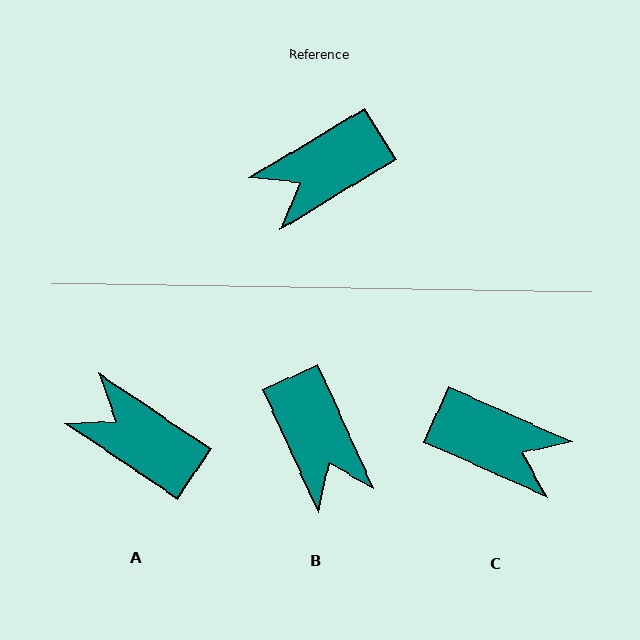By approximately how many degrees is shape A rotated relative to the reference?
Approximately 65 degrees clockwise.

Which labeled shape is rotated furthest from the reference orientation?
C, about 125 degrees away.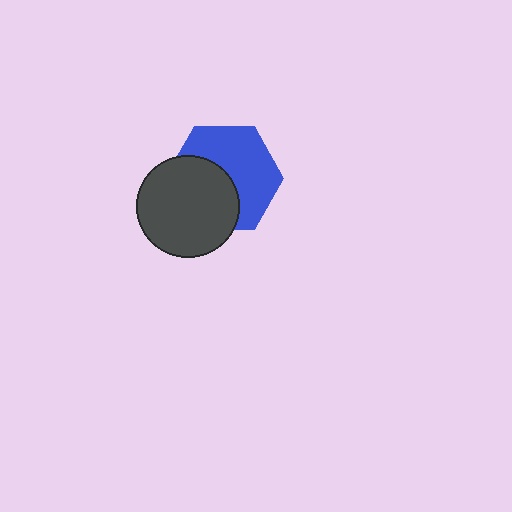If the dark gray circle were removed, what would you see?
You would see the complete blue hexagon.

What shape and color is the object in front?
The object in front is a dark gray circle.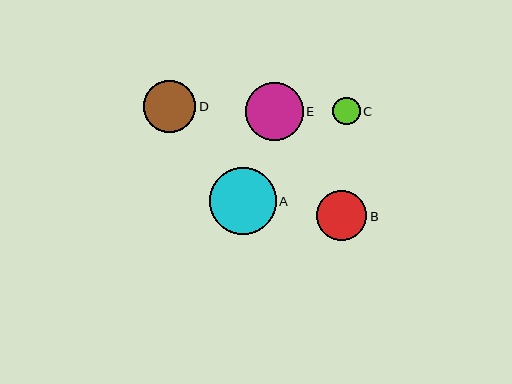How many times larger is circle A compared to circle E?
Circle A is approximately 1.2 times the size of circle E.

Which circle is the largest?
Circle A is the largest with a size of approximately 67 pixels.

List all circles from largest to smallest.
From largest to smallest: A, E, D, B, C.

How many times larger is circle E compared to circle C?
Circle E is approximately 2.1 times the size of circle C.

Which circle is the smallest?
Circle C is the smallest with a size of approximately 28 pixels.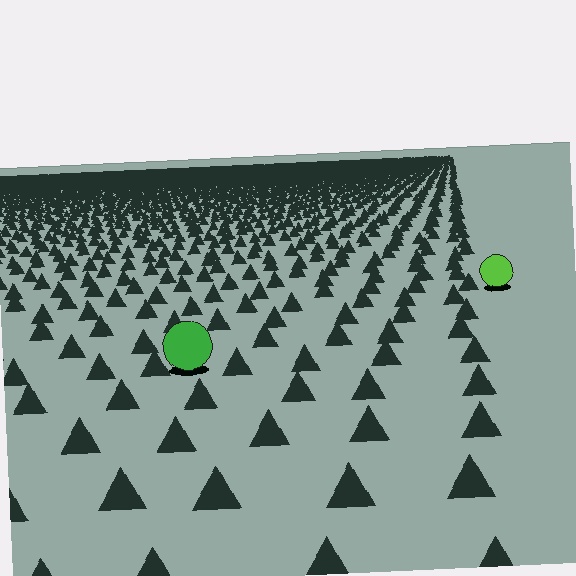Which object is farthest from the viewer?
The lime circle is farthest from the viewer. It appears smaller and the ground texture around it is denser.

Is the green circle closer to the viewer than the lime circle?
Yes. The green circle is closer — you can tell from the texture gradient: the ground texture is coarser near it.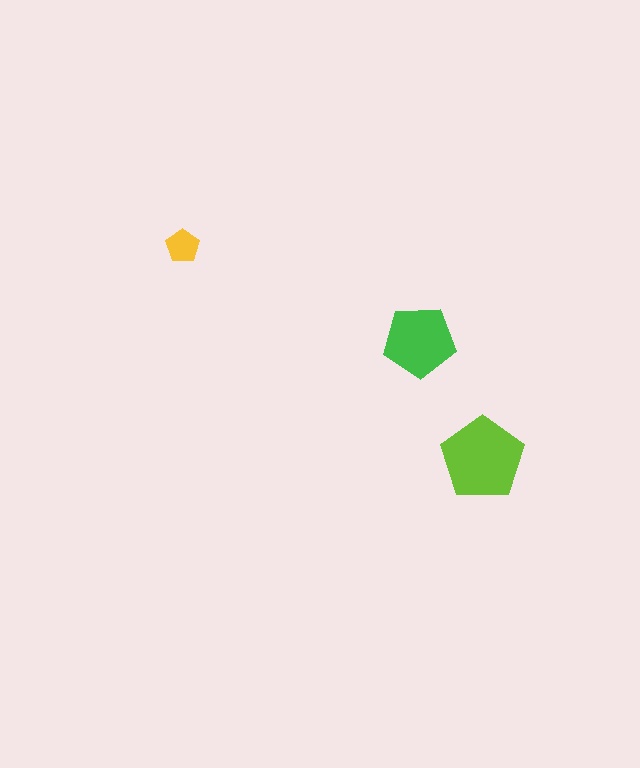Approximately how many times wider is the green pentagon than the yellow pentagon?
About 2 times wider.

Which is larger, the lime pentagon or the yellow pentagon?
The lime one.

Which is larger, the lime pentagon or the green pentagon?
The lime one.